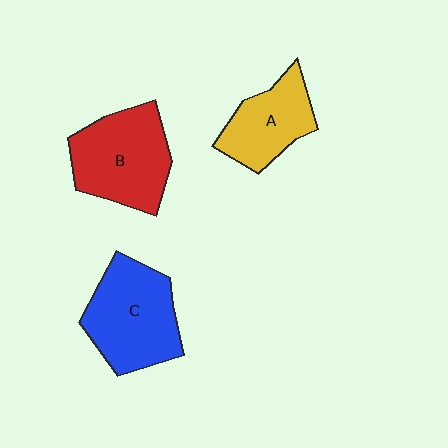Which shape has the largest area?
Shape C (blue).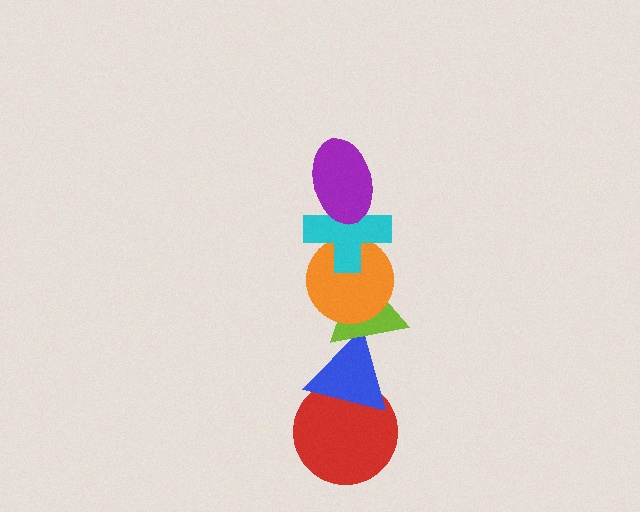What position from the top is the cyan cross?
The cyan cross is 2nd from the top.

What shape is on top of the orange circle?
The cyan cross is on top of the orange circle.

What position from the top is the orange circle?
The orange circle is 3rd from the top.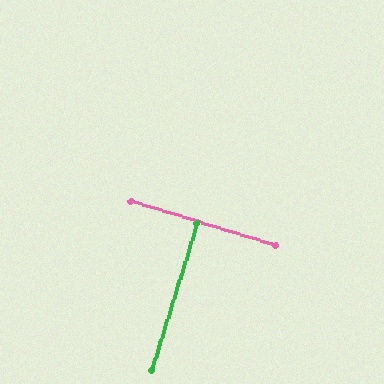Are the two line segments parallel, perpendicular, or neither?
Perpendicular — they meet at approximately 90°.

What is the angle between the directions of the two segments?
Approximately 90 degrees.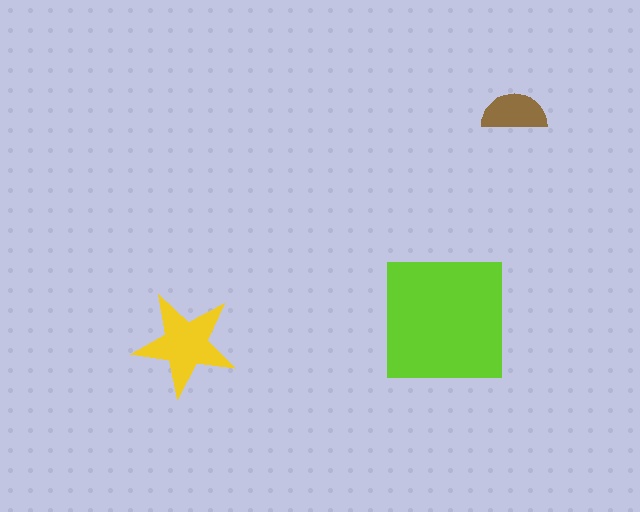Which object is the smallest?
The brown semicircle.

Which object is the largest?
The lime square.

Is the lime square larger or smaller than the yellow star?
Larger.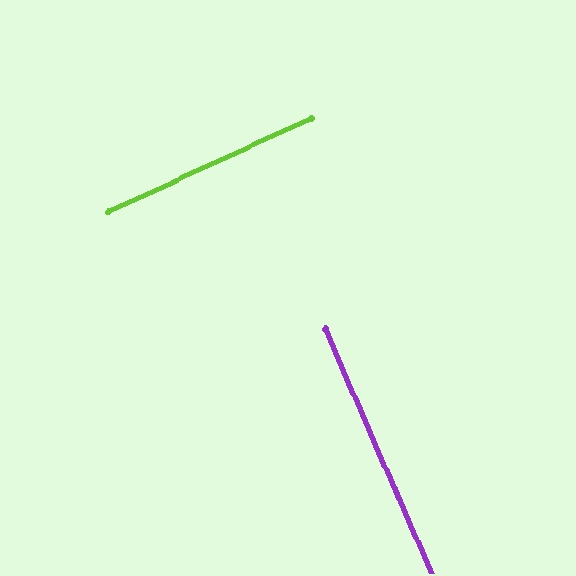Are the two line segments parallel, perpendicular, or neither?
Perpendicular — they meet at approximately 89°.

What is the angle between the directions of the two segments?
Approximately 89 degrees.